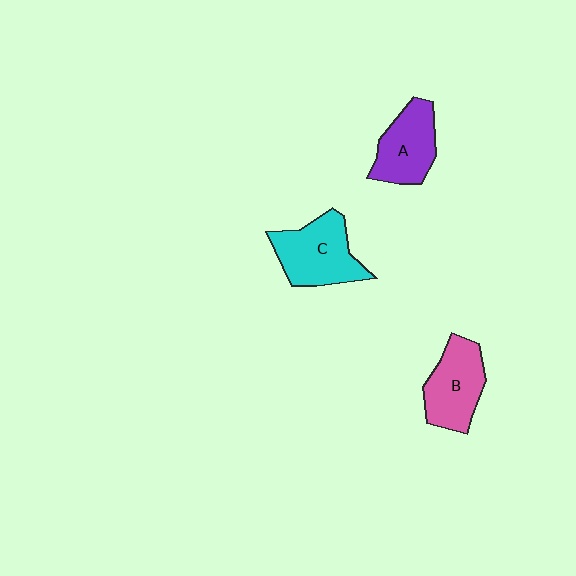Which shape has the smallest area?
Shape A (purple).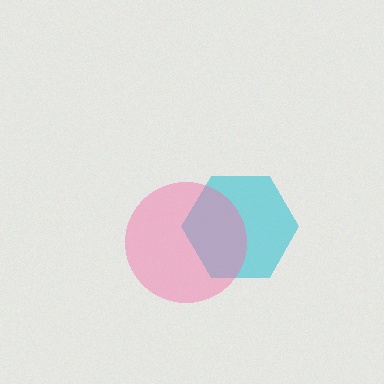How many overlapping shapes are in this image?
There are 2 overlapping shapes in the image.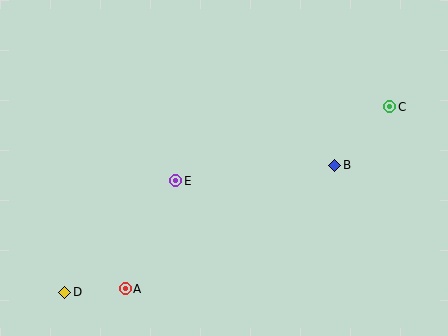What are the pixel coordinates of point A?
Point A is at (125, 289).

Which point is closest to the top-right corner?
Point C is closest to the top-right corner.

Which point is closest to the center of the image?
Point E at (176, 181) is closest to the center.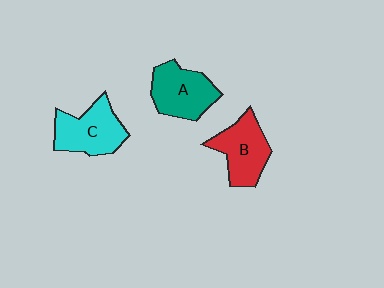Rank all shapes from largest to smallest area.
From largest to smallest: C (cyan), A (teal), B (red).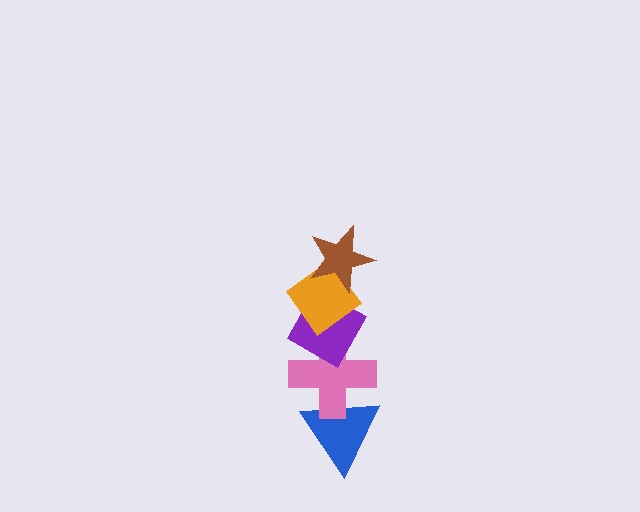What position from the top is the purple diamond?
The purple diamond is 3rd from the top.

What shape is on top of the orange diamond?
The brown star is on top of the orange diamond.